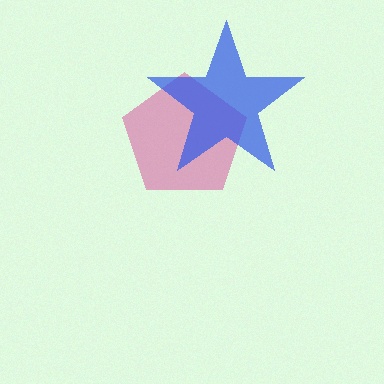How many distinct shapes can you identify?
There are 2 distinct shapes: a magenta pentagon, a blue star.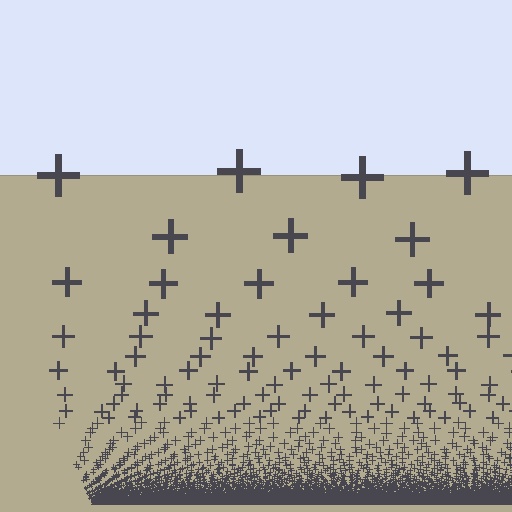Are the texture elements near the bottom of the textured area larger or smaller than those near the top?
Smaller. The gradient is inverted — elements near the bottom are smaller and denser.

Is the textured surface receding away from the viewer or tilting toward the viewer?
The surface appears to tilt toward the viewer. Texture elements get larger and sparser toward the top.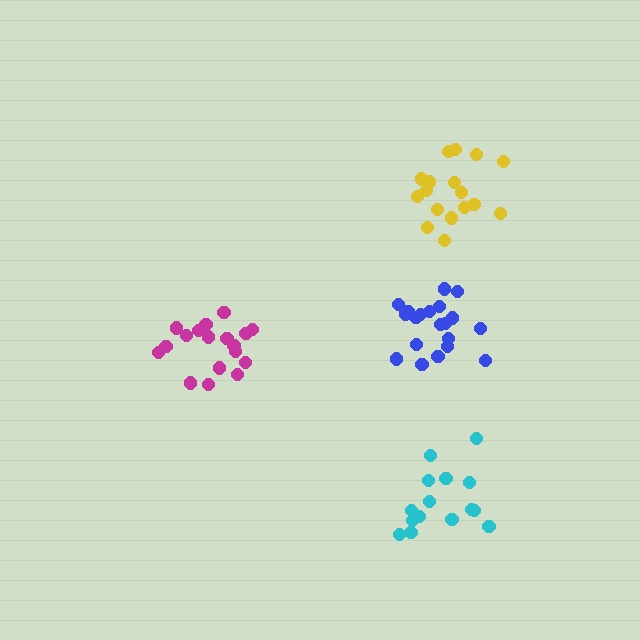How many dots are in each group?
Group 1: 17 dots, Group 2: 18 dots, Group 3: 15 dots, Group 4: 20 dots (70 total).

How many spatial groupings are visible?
There are 4 spatial groupings.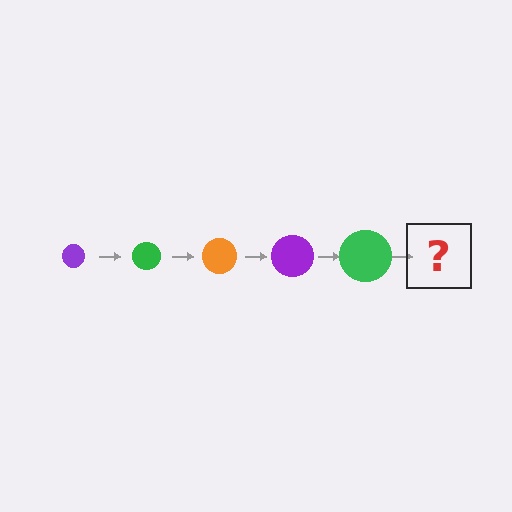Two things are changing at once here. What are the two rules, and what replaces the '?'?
The two rules are that the circle grows larger each step and the color cycles through purple, green, and orange. The '?' should be an orange circle, larger than the previous one.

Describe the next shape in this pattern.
It should be an orange circle, larger than the previous one.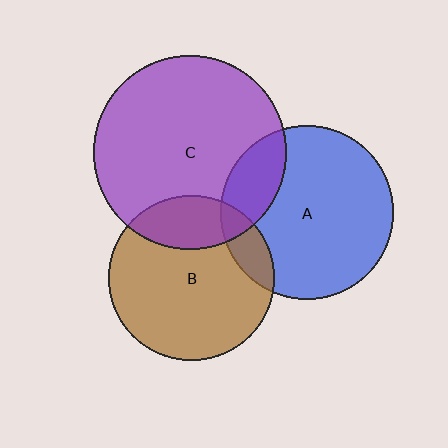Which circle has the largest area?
Circle C (purple).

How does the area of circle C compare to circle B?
Approximately 1.4 times.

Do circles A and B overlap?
Yes.